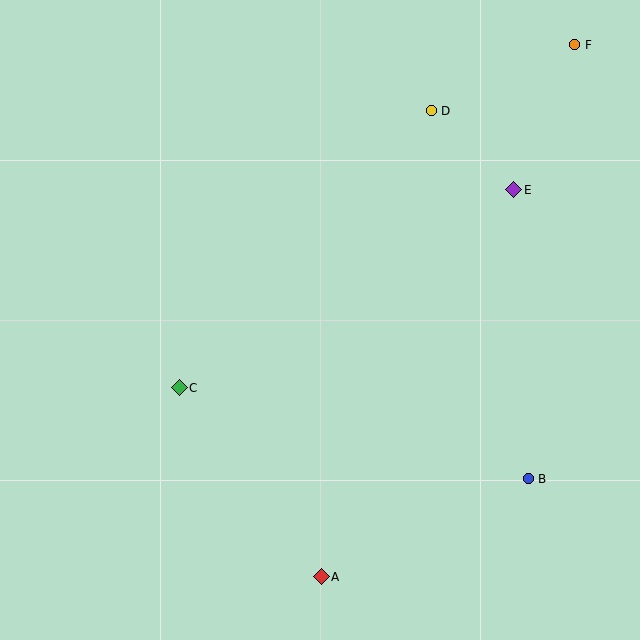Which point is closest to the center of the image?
Point C at (179, 388) is closest to the center.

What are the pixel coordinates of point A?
Point A is at (321, 577).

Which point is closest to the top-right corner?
Point F is closest to the top-right corner.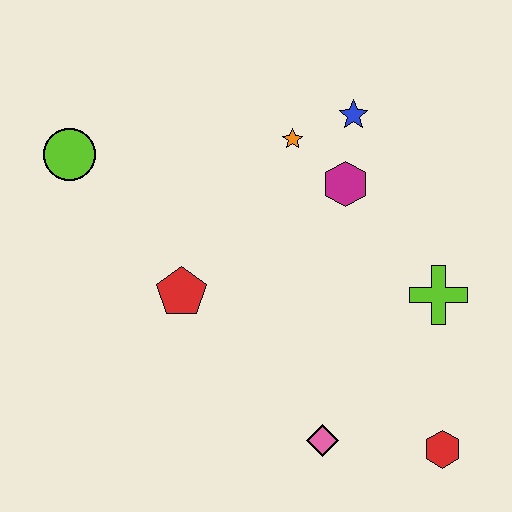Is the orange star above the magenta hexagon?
Yes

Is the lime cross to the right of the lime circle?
Yes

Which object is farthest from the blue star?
The red hexagon is farthest from the blue star.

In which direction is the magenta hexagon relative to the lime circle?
The magenta hexagon is to the right of the lime circle.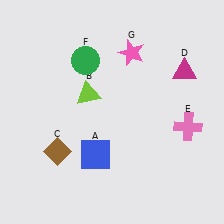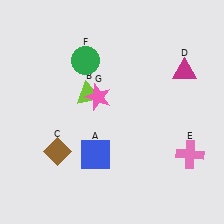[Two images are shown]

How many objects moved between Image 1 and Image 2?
2 objects moved between the two images.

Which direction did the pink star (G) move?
The pink star (G) moved down.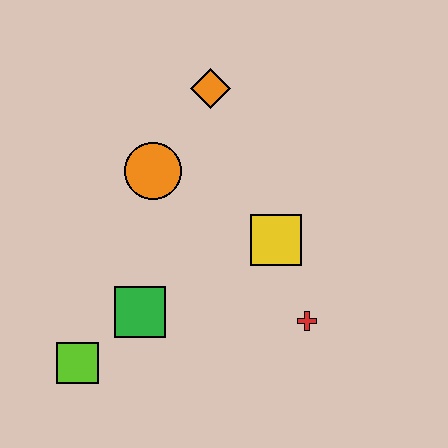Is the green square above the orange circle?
No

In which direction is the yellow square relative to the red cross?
The yellow square is above the red cross.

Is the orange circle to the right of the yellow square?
No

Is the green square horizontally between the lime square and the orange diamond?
Yes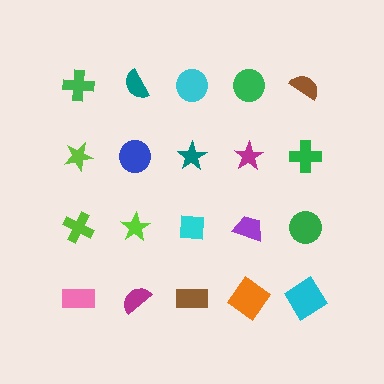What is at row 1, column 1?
A green cross.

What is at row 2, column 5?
A green cross.